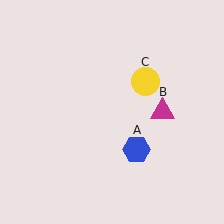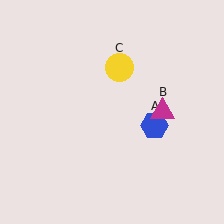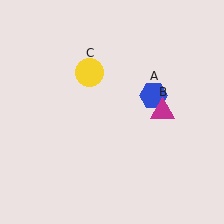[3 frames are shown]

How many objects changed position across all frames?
2 objects changed position: blue hexagon (object A), yellow circle (object C).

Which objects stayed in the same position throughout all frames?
Magenta triangle (object B) remained stationary.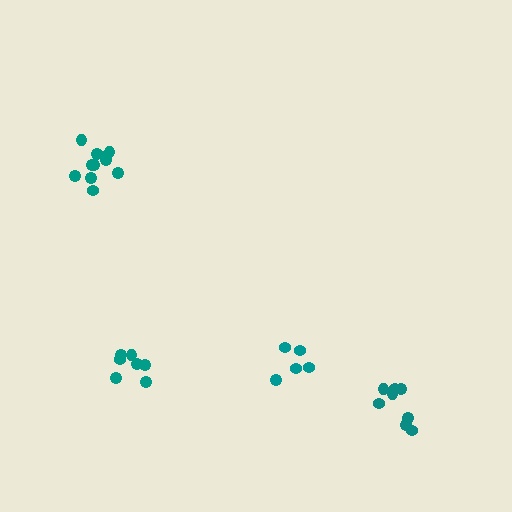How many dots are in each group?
Group 1: 5 dots, Group 2: 7 dots, Group 3: 8 dots, Group 4: 11 dots (31 total).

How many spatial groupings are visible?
There are 4 spatial groupings.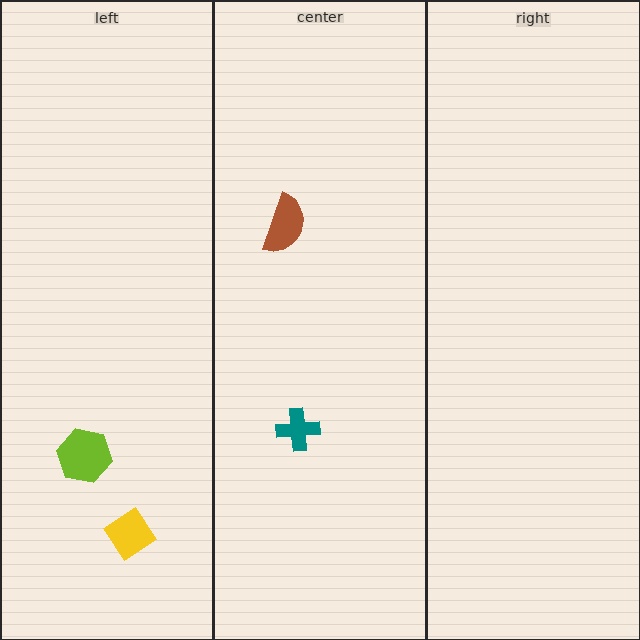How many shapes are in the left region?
2.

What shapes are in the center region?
The brown semicircle, the teal cross.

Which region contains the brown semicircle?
The center region.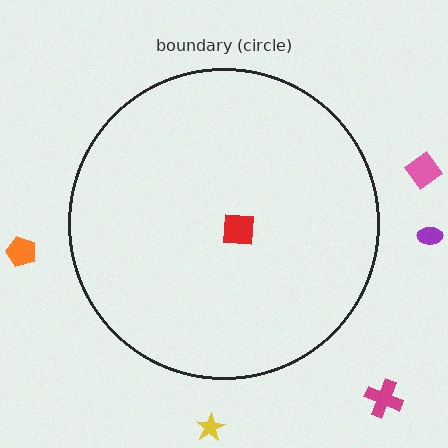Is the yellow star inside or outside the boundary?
Outside.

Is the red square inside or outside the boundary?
Inside.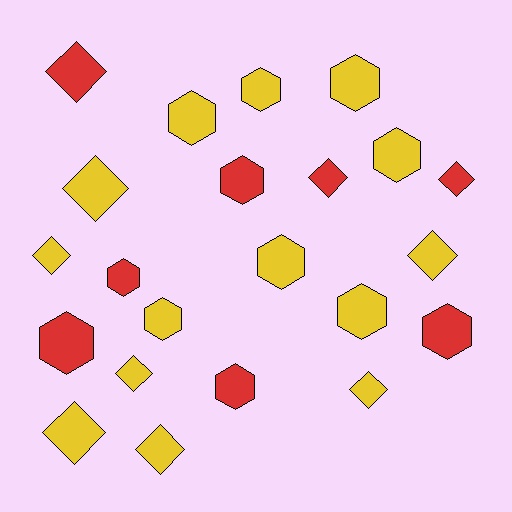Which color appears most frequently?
Yellow, with 14 objects.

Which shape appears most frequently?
Hexagon, with 12 objects.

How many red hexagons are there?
There are 5 red hexagons.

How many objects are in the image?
There are 22 objects.